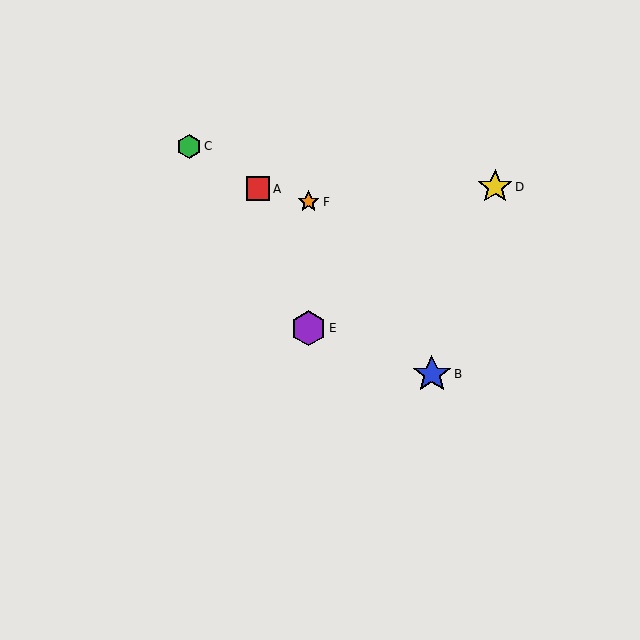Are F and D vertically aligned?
No, F is at x≈309 and D is at x≈495.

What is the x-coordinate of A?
Object A is at x≈258.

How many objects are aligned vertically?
2 objects (E, F) are aligned vertically.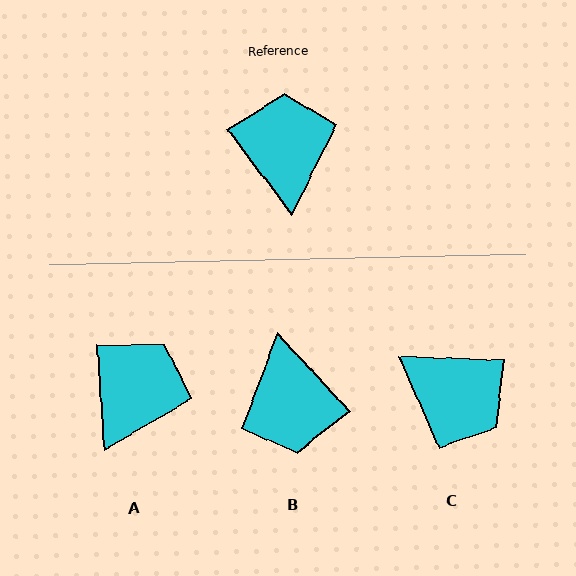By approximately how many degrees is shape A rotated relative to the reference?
Approximately 33 degrees clockwise.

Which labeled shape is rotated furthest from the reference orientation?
B, about 174 degrees away.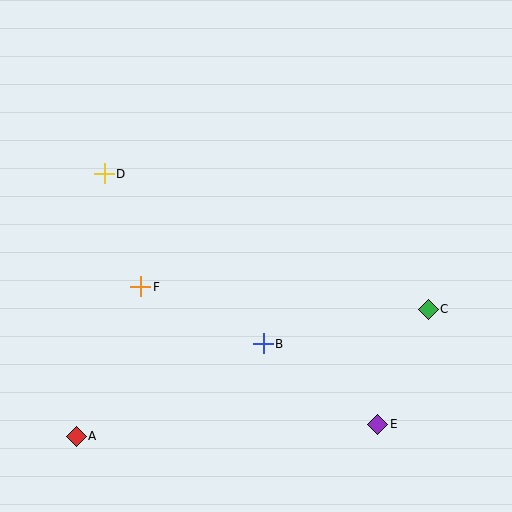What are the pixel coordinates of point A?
Point A is at (76, 436).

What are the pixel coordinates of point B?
Point B is at (263, 344).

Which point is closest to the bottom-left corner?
Point A is closest to the bottom-left corner.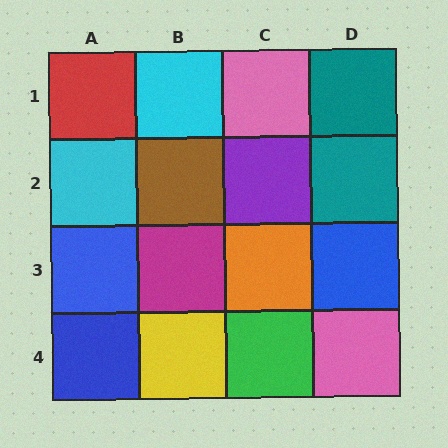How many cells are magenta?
1 cell is magenta.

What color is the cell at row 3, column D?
Blue.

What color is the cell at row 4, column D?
Pink.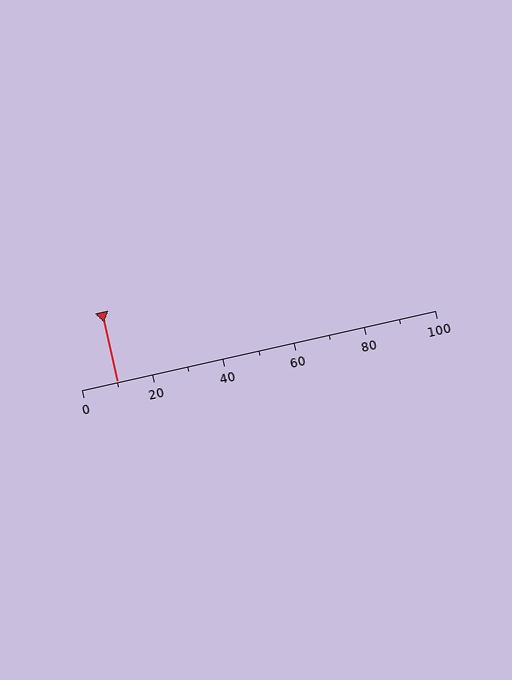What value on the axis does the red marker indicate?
The marker indicates approximately 10.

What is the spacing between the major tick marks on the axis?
The major ticks are spaced 20 apart.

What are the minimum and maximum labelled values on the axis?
The axis runs from 0 to 100.